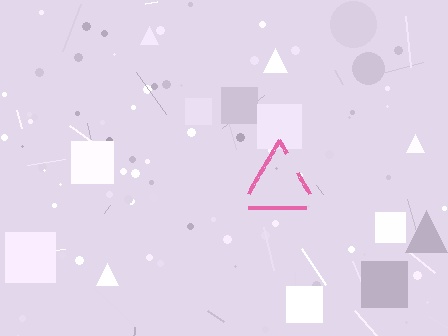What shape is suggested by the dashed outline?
The dashed outline suggests a triangle.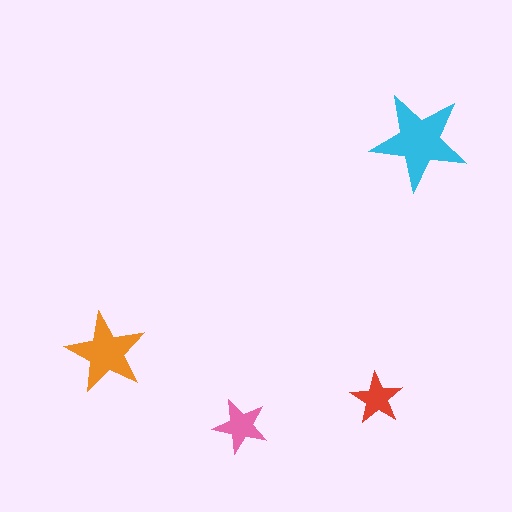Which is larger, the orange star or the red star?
The orange one.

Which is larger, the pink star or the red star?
The pink one.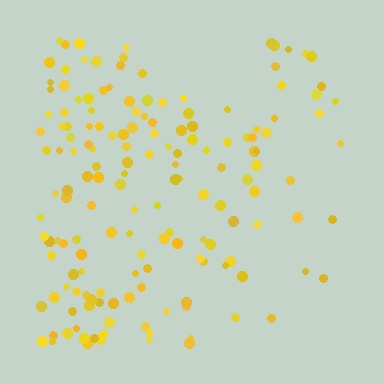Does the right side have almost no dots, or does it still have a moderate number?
Still a moderate number, just noticeably fewer than the left.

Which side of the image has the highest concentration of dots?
The left.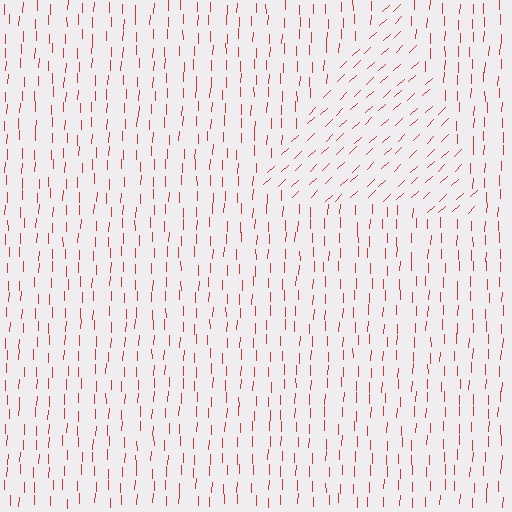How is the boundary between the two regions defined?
The boundary is defined purely by a change in line orientation (approximately 45 degrees difference). All lines are the same color and thickness.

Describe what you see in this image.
The image is filled with small red line segments. A triangle region in the image has lines oriented differently from the surrounding lines, creating a visible texture boundary.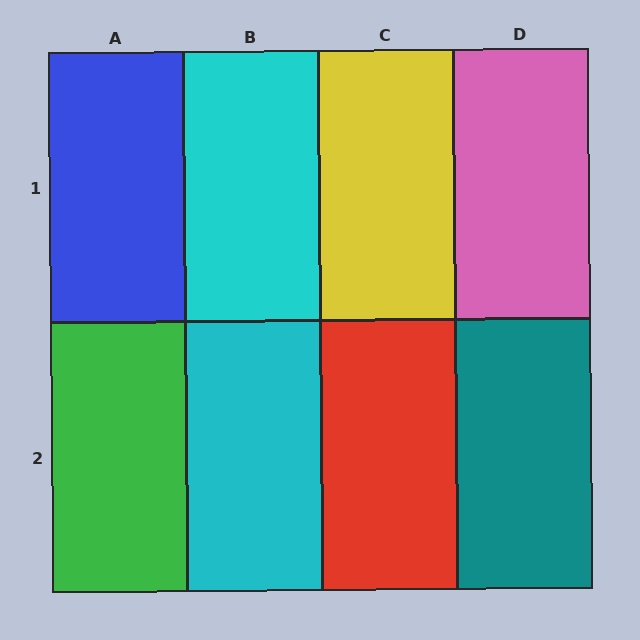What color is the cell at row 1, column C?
Yellow.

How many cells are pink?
1 cell is pink.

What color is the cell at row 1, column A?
Blue.